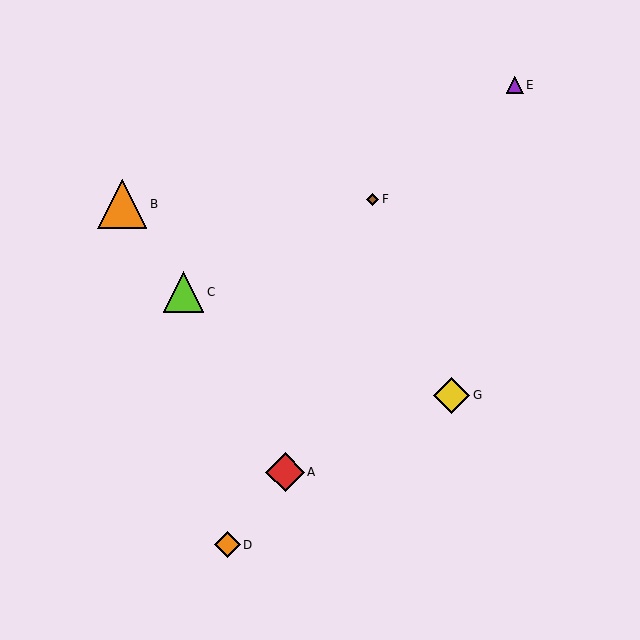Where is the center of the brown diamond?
The center of the brown diamond is at (373, 199).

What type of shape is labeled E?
Shape E is a purple triangle.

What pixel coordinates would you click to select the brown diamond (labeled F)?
Click at (373, 199) to select the brown diamond F.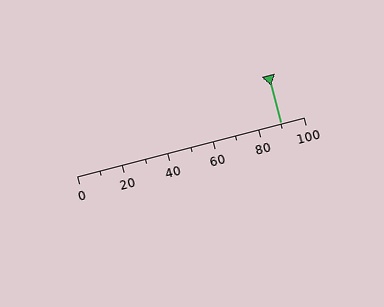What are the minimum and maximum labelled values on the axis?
The axis runs from 0 to 100.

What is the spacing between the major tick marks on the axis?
The major ticks are spaced 20 apart.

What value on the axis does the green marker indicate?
The marker indicates approximately 90.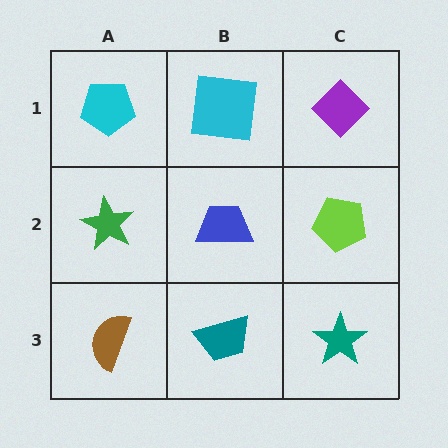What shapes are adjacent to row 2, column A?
A cyan pentagon (row 1, column A), a brown semicircle (row 3, column A), a blue trapezoid (row 2, column B).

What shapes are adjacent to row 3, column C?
A lime pentagon (row 2, column C), a teal trapezoid (row 3, column B).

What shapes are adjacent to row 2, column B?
A cyan square (row 1, column B), a teal trapezoid (row 3, column B), a green star (row 2, column A), a lime pentagon (row 2, column C).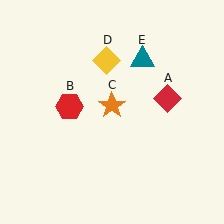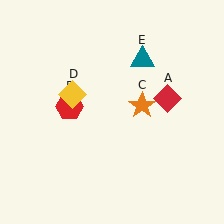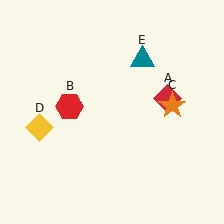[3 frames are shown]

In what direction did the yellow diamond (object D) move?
The yellow diamond (object D) moved down and to the left.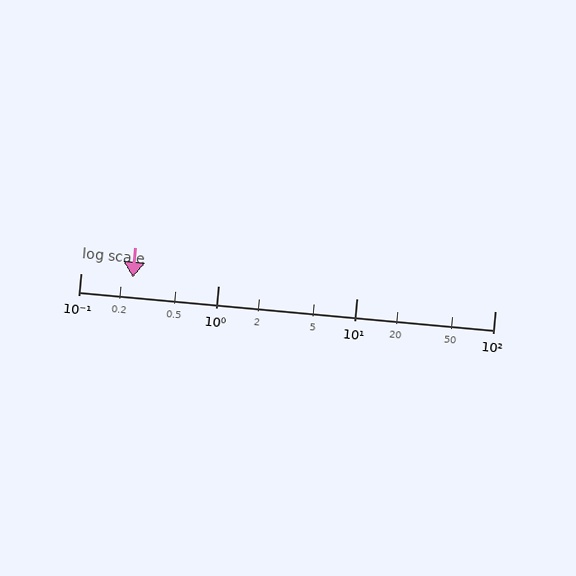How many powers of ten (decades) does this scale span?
The scale spans 3 decades, from 0.1 to 100.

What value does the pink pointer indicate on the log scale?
The pointer indicates approximately 0.24.